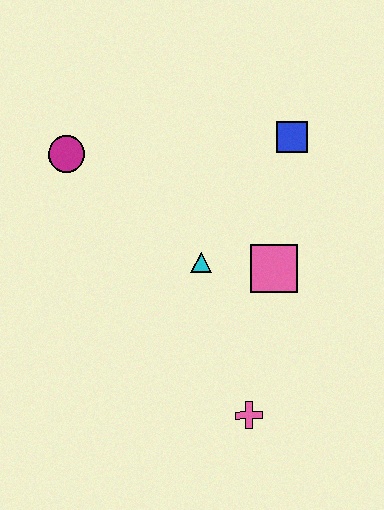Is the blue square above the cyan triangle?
Yes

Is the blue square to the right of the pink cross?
Yes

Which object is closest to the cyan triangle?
The pink square is closest to the cyan triangle.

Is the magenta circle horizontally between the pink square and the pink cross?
No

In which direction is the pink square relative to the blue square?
The pink square is below the blue square.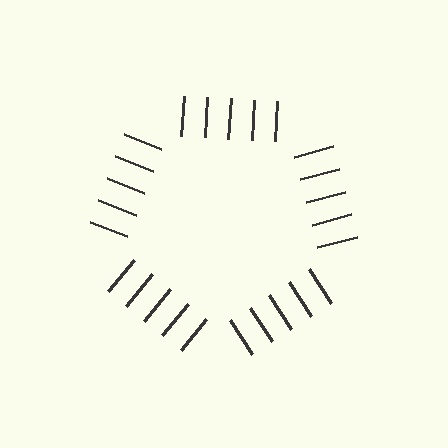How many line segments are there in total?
25 — 5 along each of the 5 edges.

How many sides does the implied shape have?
5 sides — the line-ends trace a pentagon.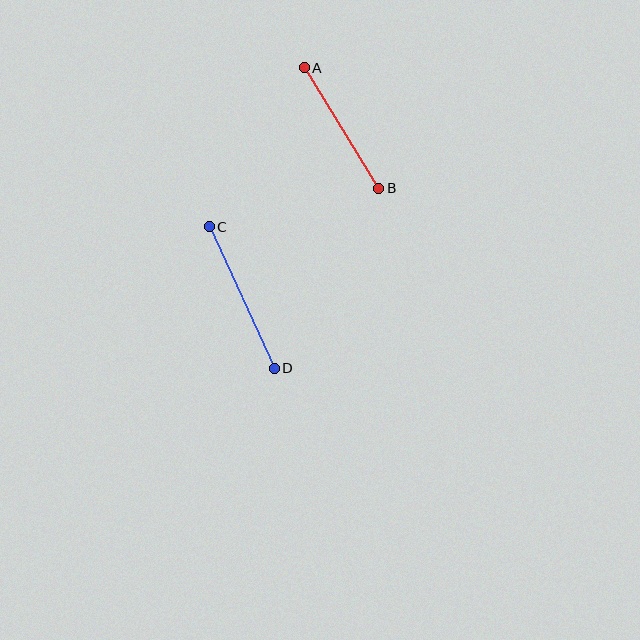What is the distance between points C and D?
The distance is approximately 156 pixels.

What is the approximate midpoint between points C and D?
The midpoint is at approximately (242, 297) pixels.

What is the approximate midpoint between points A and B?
The midpoint is at approximately (342, 128) pixels.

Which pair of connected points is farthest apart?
Points C and D are farthest apart.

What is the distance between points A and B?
The distance is approximately 141 pixels.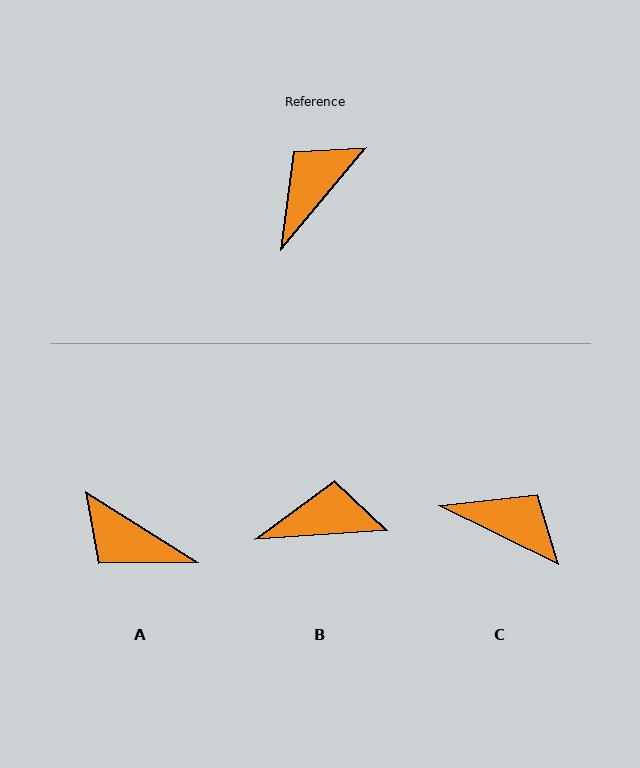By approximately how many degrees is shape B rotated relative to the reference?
Approximately 46 degrees clockwise.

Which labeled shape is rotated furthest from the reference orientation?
A, about 98 degrees away.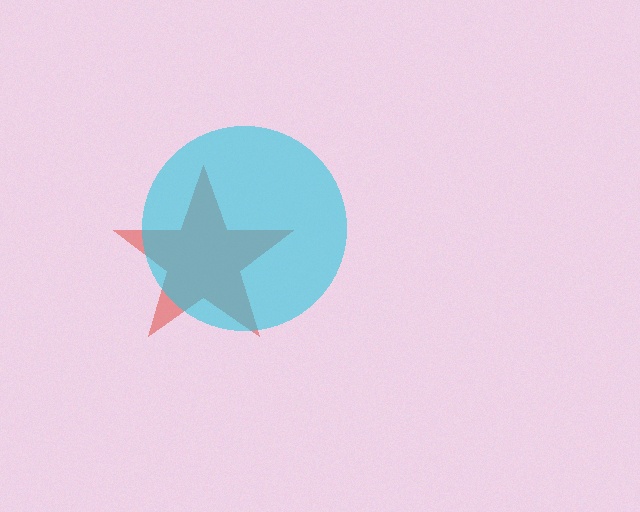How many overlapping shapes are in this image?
There are 2 overlapping shapes in the image.